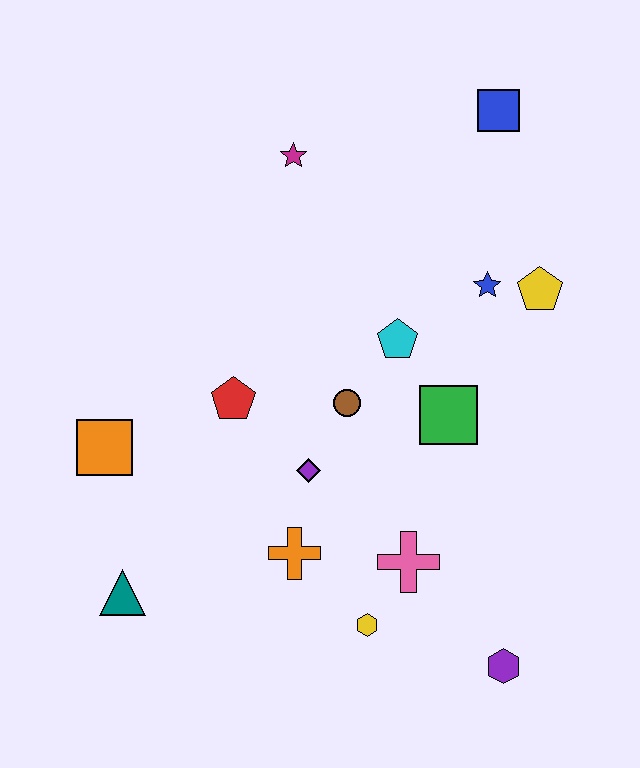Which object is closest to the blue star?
The yellow pentagon is closest to the blue star.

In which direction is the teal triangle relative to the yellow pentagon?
The teal triangle is to the left of the yellow pentagon.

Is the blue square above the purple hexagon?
Yes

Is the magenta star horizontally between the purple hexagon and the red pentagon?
Yes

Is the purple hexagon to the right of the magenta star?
Yes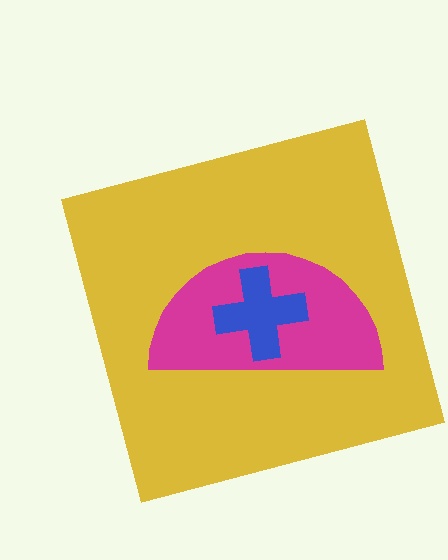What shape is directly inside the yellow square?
The magenta semicircle.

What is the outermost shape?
The yellow square.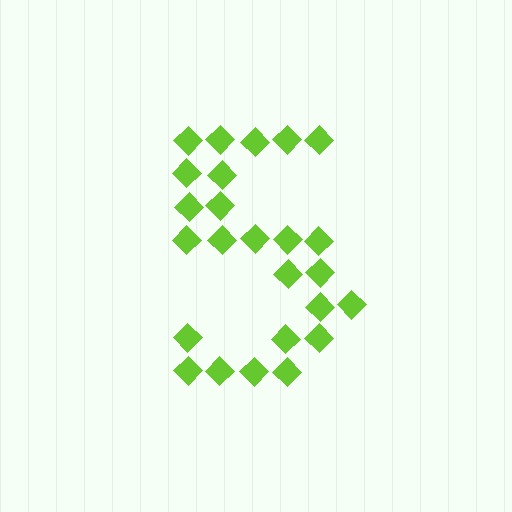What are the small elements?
The small elements are diamonds.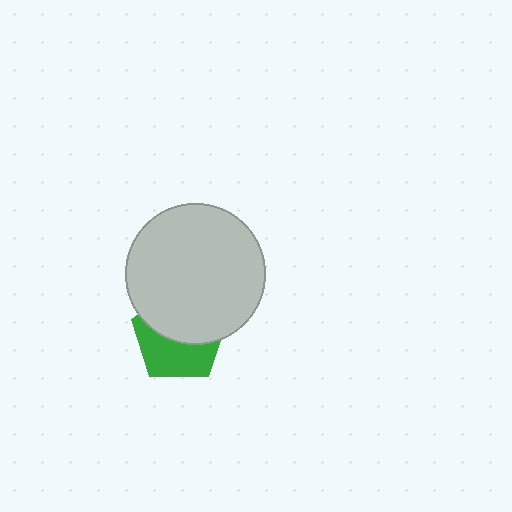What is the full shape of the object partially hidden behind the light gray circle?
The partially hidden object is a green pentagon.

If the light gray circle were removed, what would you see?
You would see the complete green pentagon.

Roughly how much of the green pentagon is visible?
About half of it is visible (roughly 47%).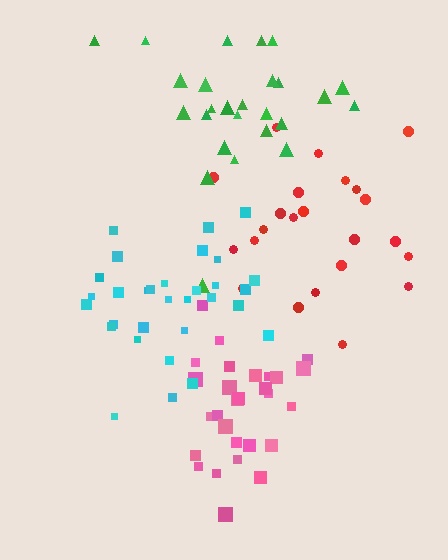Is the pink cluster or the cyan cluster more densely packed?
Pink.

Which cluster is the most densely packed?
Pink.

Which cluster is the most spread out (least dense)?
Green.